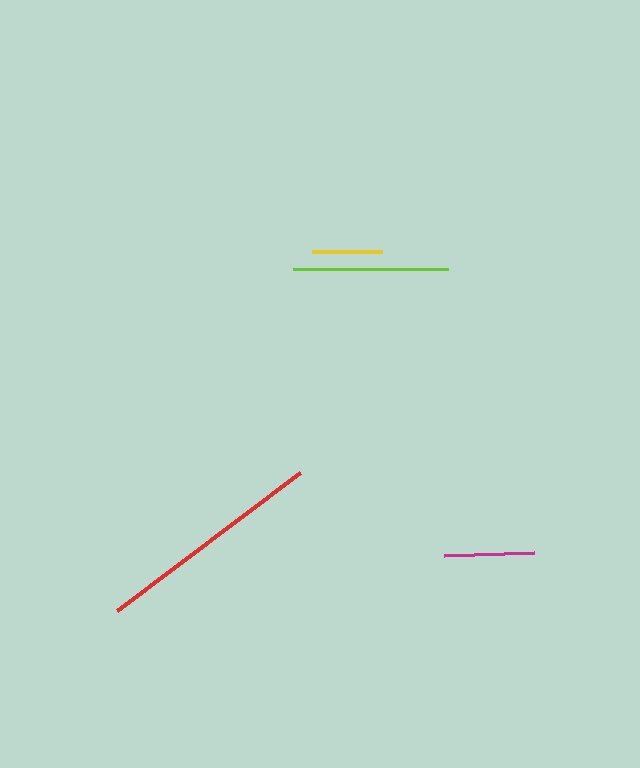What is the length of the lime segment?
The lime segment is approximately 155 pixels long.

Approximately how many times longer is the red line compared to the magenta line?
The red line is approximately 2.5 times the length of the magenta line.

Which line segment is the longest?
The red line is the longest at approximately 229 pixels.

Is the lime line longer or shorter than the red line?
The red line is longer than the lime line.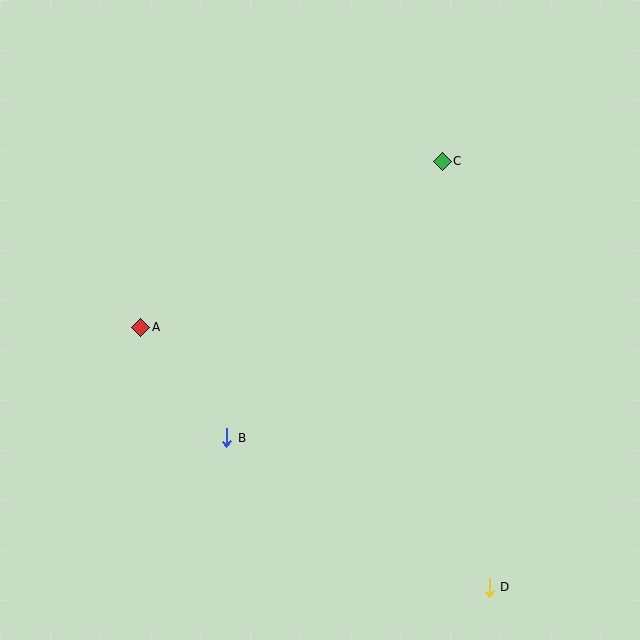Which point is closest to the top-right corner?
Point C is closest to the top-right corner.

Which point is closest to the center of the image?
Point B at (227, 438) is closest to the center.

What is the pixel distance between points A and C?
The distance between A and C is 344 pixels.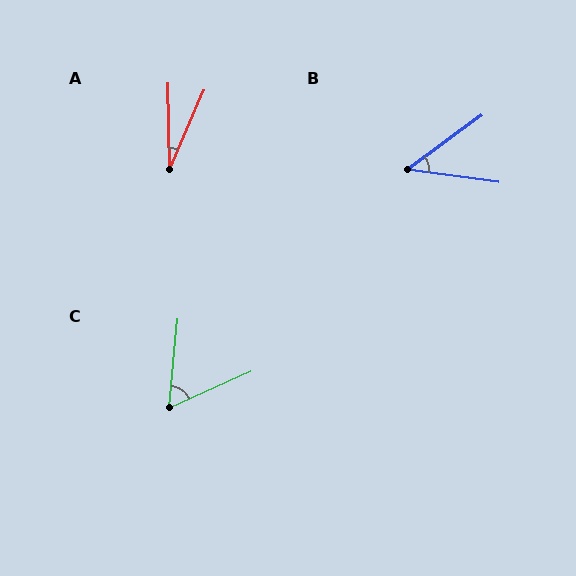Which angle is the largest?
C, at approximately 60 degrees.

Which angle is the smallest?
A, at approximately 24 degrees.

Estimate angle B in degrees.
Approximately 44 degrees.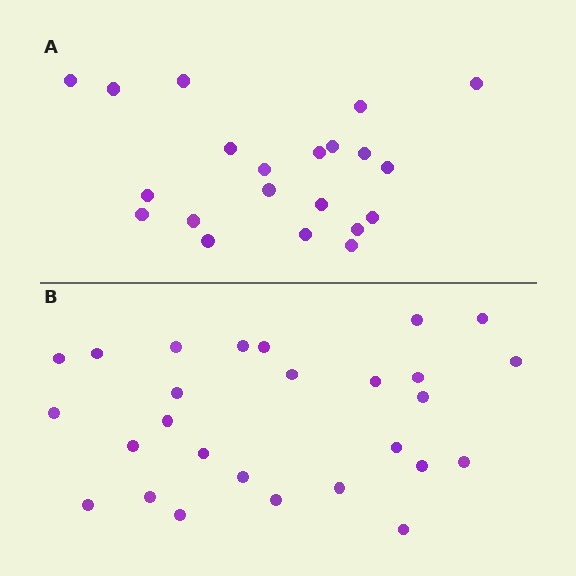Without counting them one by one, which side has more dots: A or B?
Region B (the bottom region) has more dots.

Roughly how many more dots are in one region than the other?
Region B has about 6 more dots than region A.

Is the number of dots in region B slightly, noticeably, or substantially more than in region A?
Region B has noticeably more, but not dramatically so. The ratio is roughly 1.3 to 1.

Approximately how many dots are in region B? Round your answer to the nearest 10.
About 30 dots. (The exact count is 27, which rounds to 30.)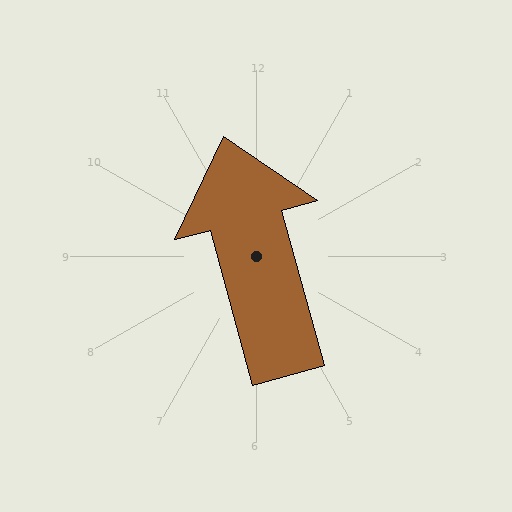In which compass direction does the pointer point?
North.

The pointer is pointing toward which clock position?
Roughly 11 o'clock.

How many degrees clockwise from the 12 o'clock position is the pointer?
Approximately 345 degrees.